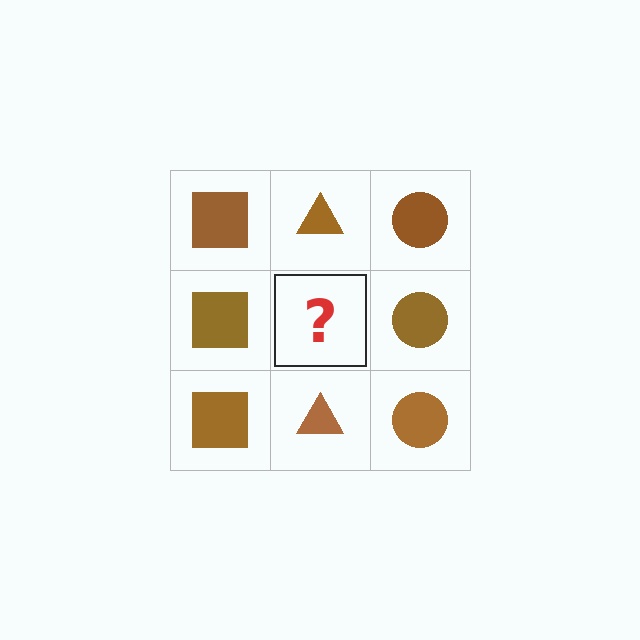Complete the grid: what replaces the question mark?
The question mark should be replaced with a brown triangle.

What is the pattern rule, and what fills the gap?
The rule is that each column has a consistent shape. The gap should be filled with a brown triangle.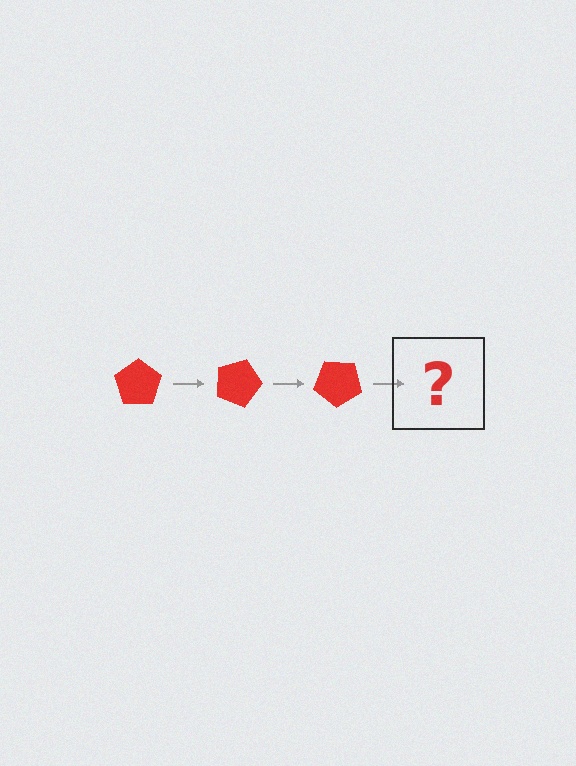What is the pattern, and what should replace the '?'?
The pattern is that the pentagon rotates 20 degrees each step. The '?' should be a red pentagon rotated 60 degrees.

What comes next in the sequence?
The next element should be a red pentagon rotated 60 degrees.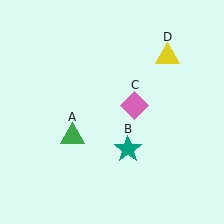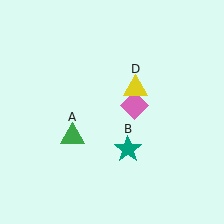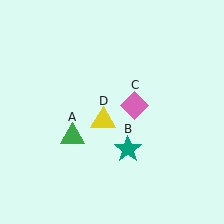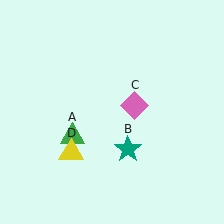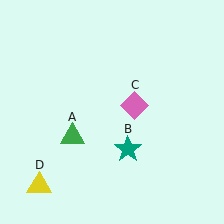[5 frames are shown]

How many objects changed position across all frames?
1 object changed position: yellow triangle (object D).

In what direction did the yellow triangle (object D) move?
The yellow triangle (object D) moved down and to the left.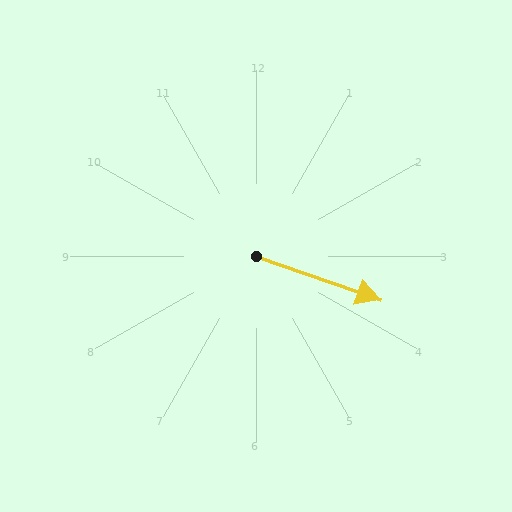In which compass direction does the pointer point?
East.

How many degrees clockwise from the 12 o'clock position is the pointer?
Approximately 109 degrees.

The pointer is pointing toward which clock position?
Roughly 4 o'clock.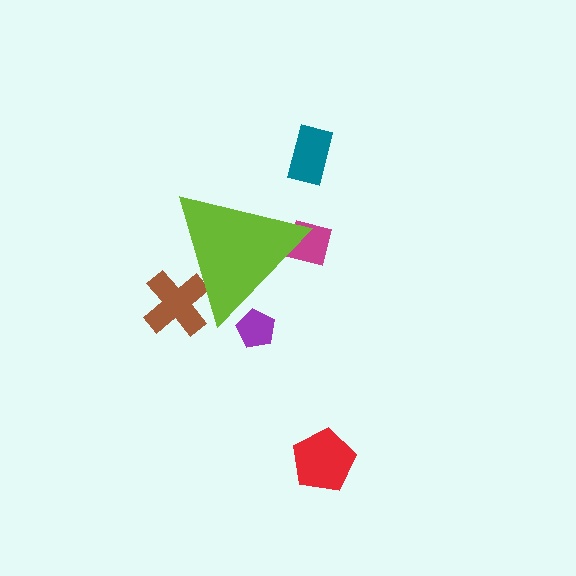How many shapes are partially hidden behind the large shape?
3 shapes are partially hidden.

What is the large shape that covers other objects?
A lime triangle.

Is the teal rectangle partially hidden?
No, the teal rectangle is fully visible.